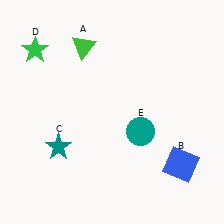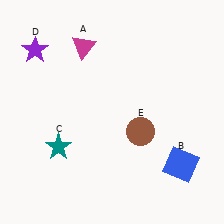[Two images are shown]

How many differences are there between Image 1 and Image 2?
There are 3 differences between the two images.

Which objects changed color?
A changed from green to magenta. D changed from green to purple. E changed from teal to brown.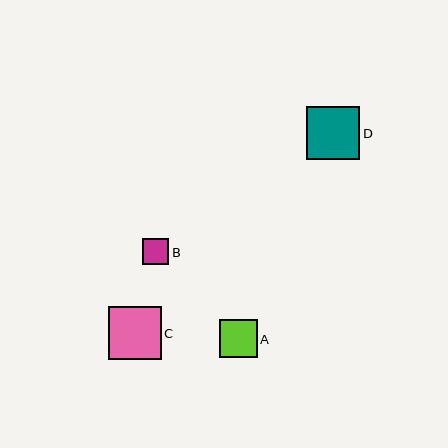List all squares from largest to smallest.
From largest to smallest: D, C, A, B.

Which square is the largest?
Square D is the largest with a size of approximately 53 pixels.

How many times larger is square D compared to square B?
Square D is approximately 2.0 times the size of square B.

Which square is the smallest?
Square B is the smallest with a size of approximately 26 pixels.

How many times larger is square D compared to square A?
Square D is approximately 1.4 times the size of square A.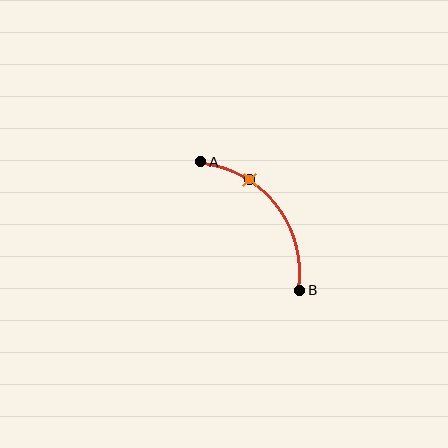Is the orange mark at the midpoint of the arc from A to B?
No. The orange mark lies on the arc but is closer to endpoint A. The arc midpoint would be at the point on the curve equidistant along the arc from both A and B.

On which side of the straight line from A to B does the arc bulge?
The arc bulges above and to the right of the straight line connecting A and B.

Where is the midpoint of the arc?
The arc midpoint is the point on the curve farthest from the straight line joining A and B. It sits above and to the right of that line.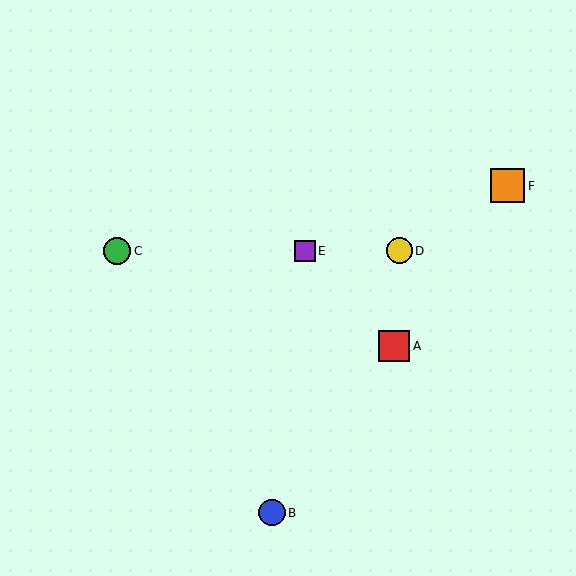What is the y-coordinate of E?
Object E is at y≈251.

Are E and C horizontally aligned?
Yes, both are at y≈251.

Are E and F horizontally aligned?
No, E is at y≈251 and F is at y≈186.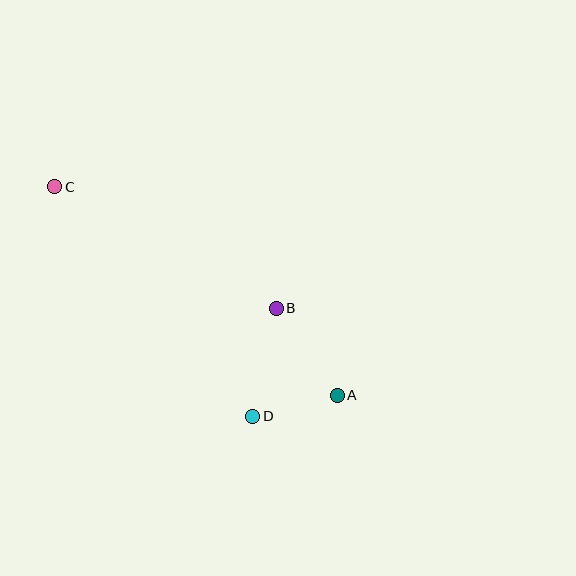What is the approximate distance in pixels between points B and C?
The distance between B and C is approximately 252 pixels.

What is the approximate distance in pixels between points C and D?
The distance between C and D is approximately 303 pixels.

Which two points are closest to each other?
Points A and D are closest to each other.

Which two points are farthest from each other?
Points A and C are farthest from each other.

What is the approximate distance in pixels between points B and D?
The distance between B and D is approximately 110 pixels.